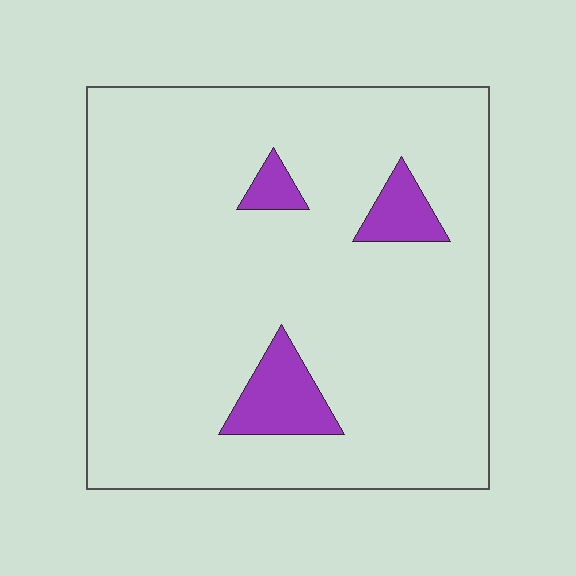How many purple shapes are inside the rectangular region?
3.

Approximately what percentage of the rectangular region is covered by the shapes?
Approximately 10%.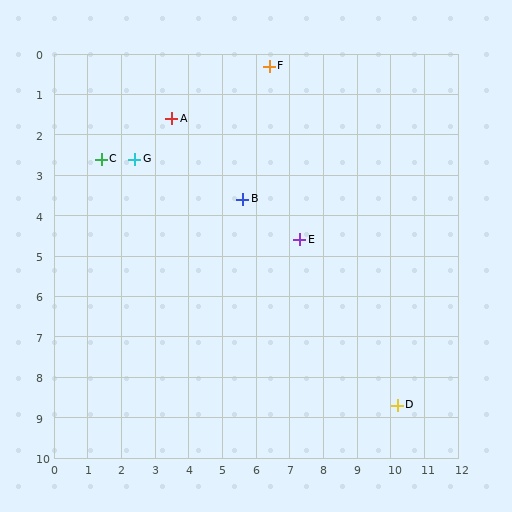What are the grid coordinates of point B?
Point B is at approximately (5.6, 3.6).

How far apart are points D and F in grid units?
Points D and F are about 9.2 grid units apart.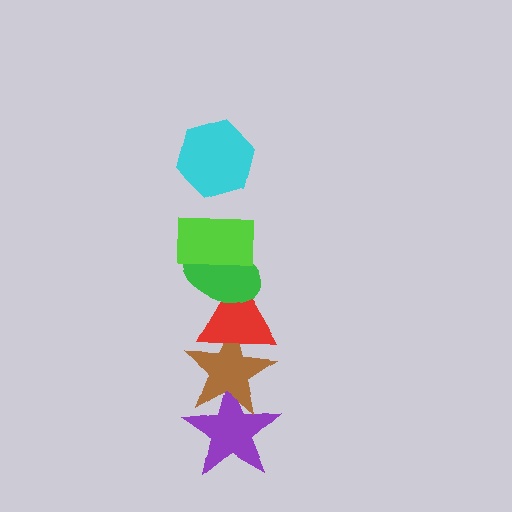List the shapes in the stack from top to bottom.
From top to bottom: the cyan hexagon, the lime rectangle, the green ellipse, the red triangle, the brown star, the purple star.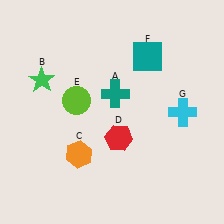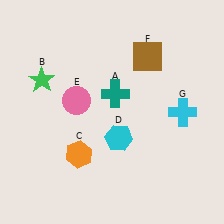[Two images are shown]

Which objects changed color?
D changed from red to cyan. E changed from lime to pink. F changed from teal to brown.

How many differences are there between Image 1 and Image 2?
There are 3 differences between the two images.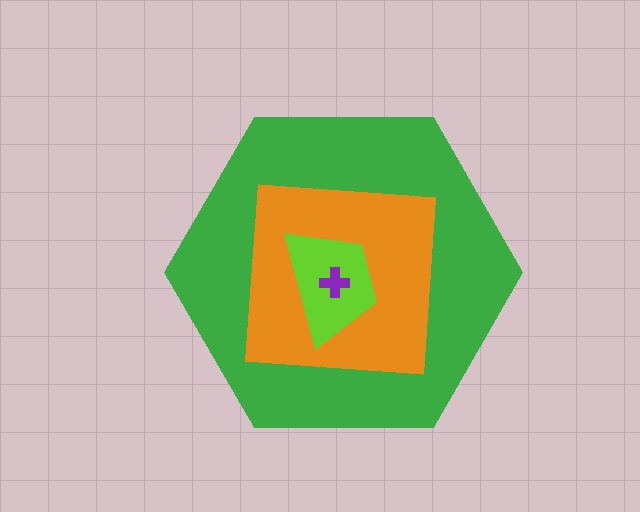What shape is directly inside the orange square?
The lime trapezoid.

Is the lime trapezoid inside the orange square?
Yes.